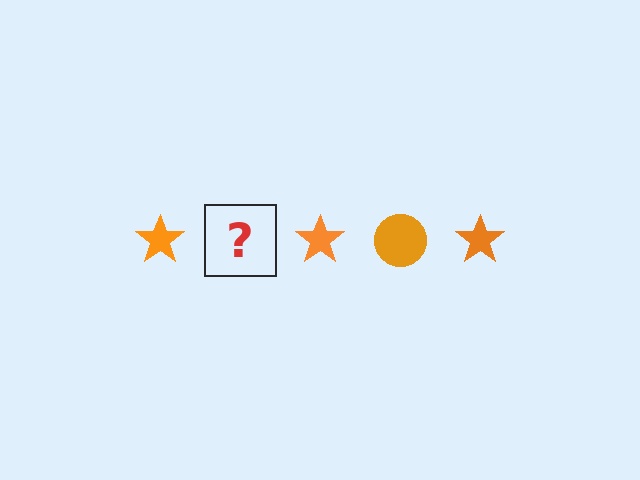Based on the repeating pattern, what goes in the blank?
The blank should be an orange circle.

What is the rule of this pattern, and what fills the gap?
The rule is that the pattern cycles through star, circle shapes in orange. The gap should be filled with an orange circle.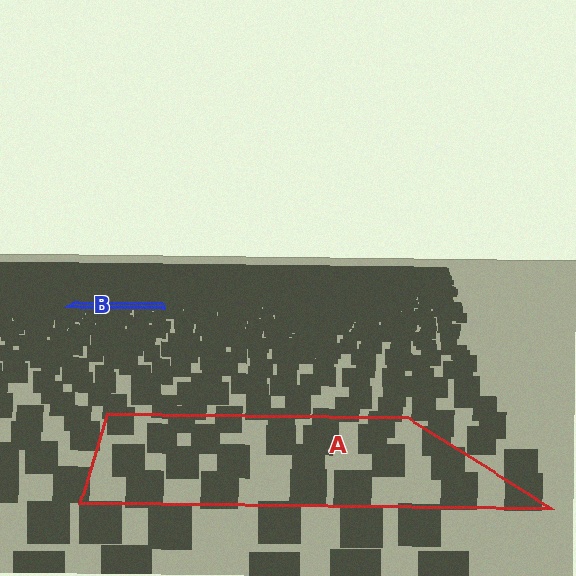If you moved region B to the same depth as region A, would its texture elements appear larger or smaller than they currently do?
They would appear larger. At a closer depth, the same texture elements are projected at a bigger on-screen size.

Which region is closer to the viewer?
Region A is closer. The texture elements there are larger and more spread out.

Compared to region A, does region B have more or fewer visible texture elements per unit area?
Region B has more texture elements per unit area — they are packed more densely because it is farther away.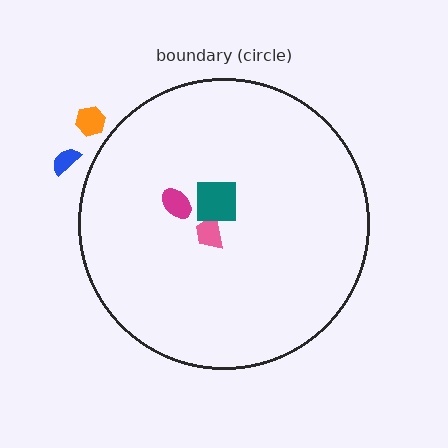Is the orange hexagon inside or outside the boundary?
Outside.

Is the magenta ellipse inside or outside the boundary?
Inside.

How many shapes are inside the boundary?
3 inside, 2 outside.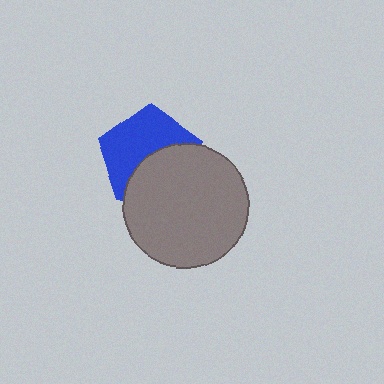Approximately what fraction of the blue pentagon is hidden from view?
Roughly 45% of the blue pentagon is hidden behind the gray circle.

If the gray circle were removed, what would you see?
You would see the complete blue pentagon.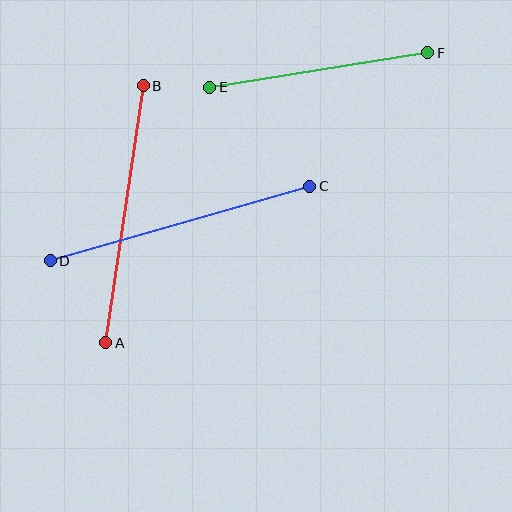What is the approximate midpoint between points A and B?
The midpoint is at approximately (124, 214) pixels.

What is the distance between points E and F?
The distance is approximately 221 pixels.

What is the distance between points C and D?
The distance is approximately 270 pixels.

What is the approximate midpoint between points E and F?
The midpoint is at approximately (319, 70) pixels.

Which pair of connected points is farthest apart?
Points C and D are farthest apart.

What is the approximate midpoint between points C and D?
The midpoint is at approximately (180, 224) pixels.